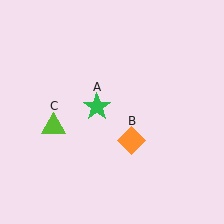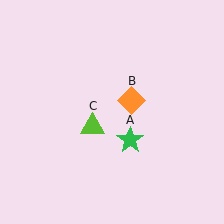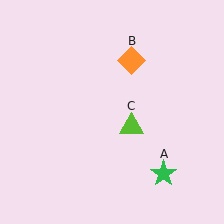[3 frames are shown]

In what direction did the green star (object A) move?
The green star (object A) moved down and to the right.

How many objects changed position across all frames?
3 objects changed position: green star (object A), orange diamond (object B), lime triangle (object C).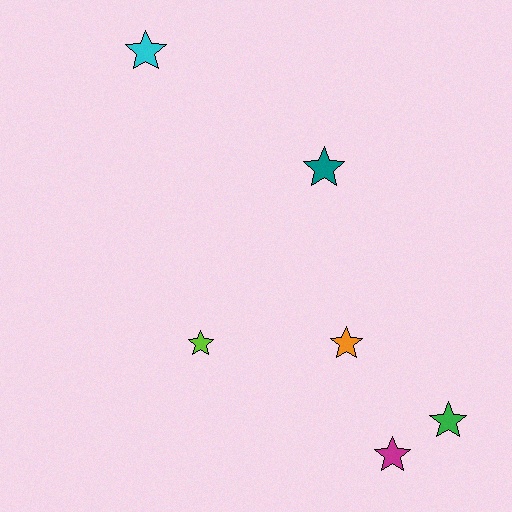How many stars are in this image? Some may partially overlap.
There are 6 stars.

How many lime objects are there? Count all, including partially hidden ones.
There is 1 lime object.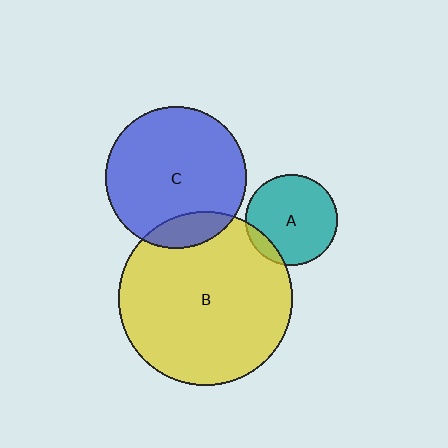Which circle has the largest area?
Circle B (yellow).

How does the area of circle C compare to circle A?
Approximately 2.4 times.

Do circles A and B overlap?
Yes.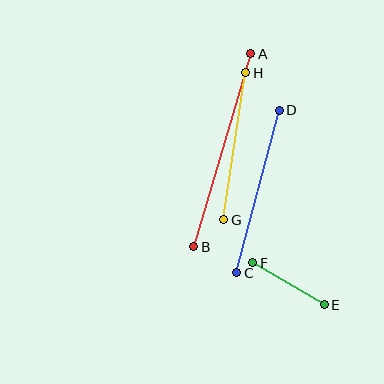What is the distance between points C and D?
The distance is approximately 168 pixels.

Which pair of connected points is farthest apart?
Points A and B are farthest apart.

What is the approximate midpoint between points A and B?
The midpoint is at approximately (222, 150) pixels.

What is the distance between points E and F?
The distance is approximately 83 pixels.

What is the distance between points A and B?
The distance is approximately 201 pixels.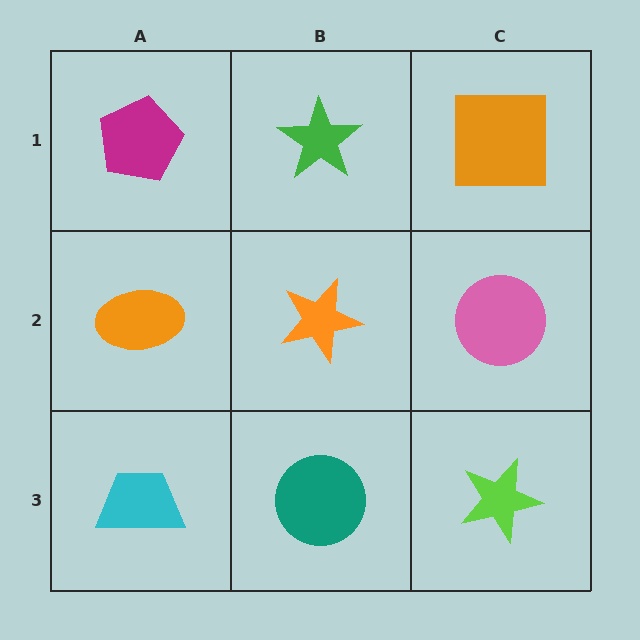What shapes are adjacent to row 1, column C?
A pink circle (row 2, column C), a green star (row 1, column B).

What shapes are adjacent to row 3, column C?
A pink circle (row 2, column C), a teal circle (row 3, column B).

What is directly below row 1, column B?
An orange star.